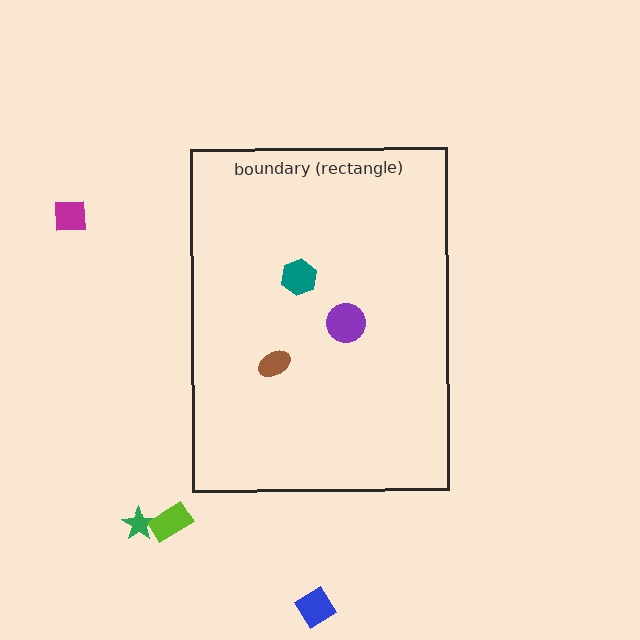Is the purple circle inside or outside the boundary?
Inside.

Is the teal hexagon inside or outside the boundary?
Inside.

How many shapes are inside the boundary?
3 inside, 4 outside.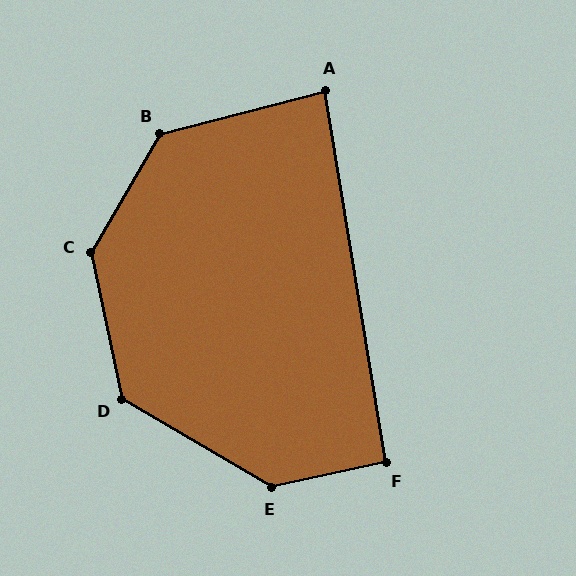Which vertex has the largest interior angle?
C, at approximately 138 degrees.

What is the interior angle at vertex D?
Approximately 132 degrees (obtuse).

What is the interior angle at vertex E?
Approximately 137 degrees (obtuse).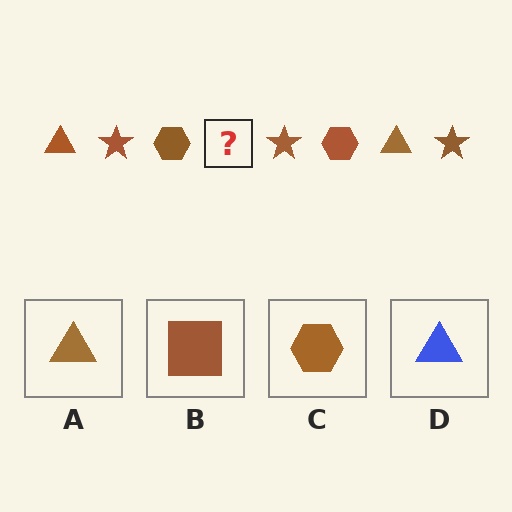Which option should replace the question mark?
Option A.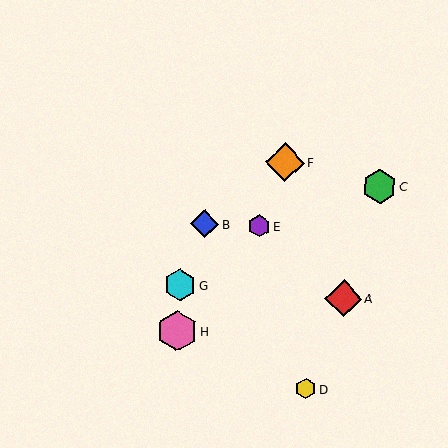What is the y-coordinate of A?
Object A is at y≈298.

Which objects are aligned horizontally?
Objects B, E are aligned horizontally.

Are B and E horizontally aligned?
Yes, both are at y≈224.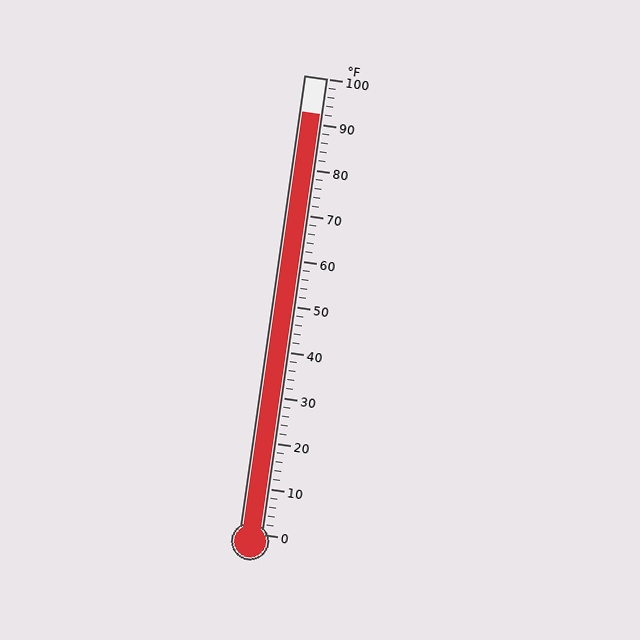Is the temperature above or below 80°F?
The temperature is above 80°F.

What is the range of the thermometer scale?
The thermometer scale ranges from 0°F to 100°F.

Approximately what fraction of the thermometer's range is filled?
The thermometer is filled to approximately 90% of its range.